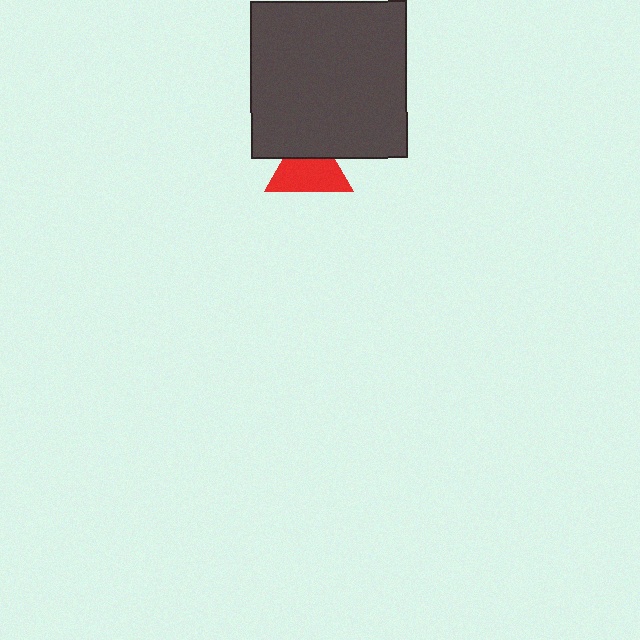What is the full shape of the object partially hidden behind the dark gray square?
The partially hidden object is a red triangle.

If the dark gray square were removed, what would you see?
You would see the complete red triangle.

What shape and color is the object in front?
The object in front is a dark gray square.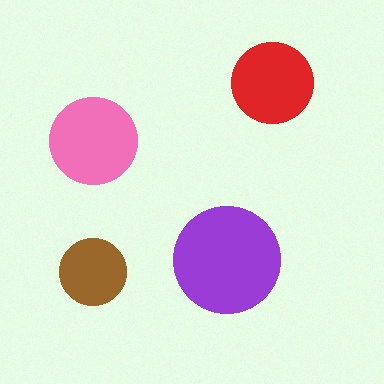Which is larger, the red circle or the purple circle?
The purple one.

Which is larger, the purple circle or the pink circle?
The purple one.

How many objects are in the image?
There are 4 objects in the image.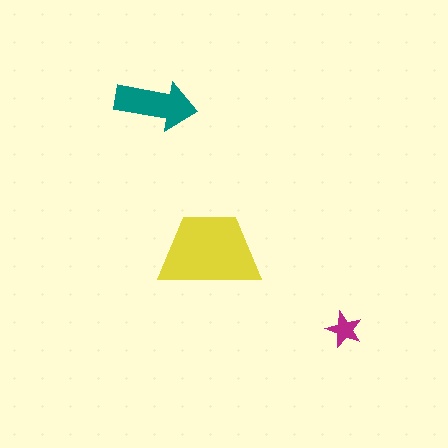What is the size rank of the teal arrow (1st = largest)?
2nd.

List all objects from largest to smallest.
The yellow trapezoid, the teal arrow, the magenta star.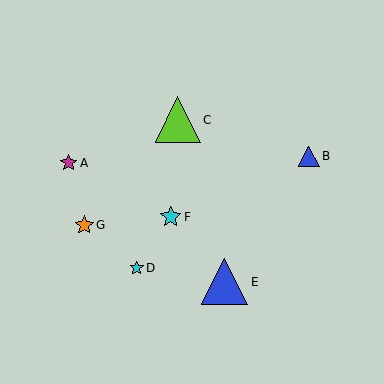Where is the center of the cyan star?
The center of the cyan star is at (137, 268).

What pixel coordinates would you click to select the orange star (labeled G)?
Click at (84, 225) to select the orange star G.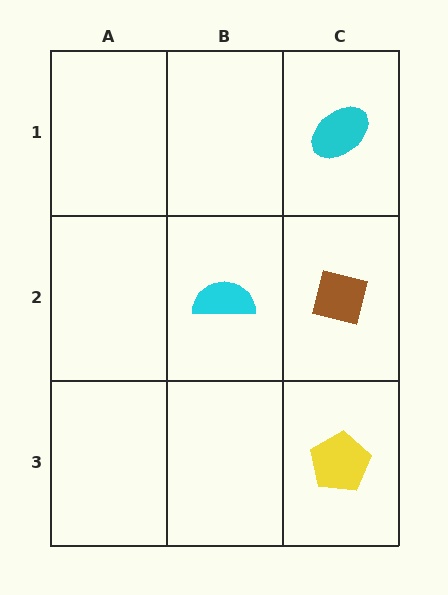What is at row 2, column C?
A brown square.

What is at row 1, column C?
A cyan ellipse.